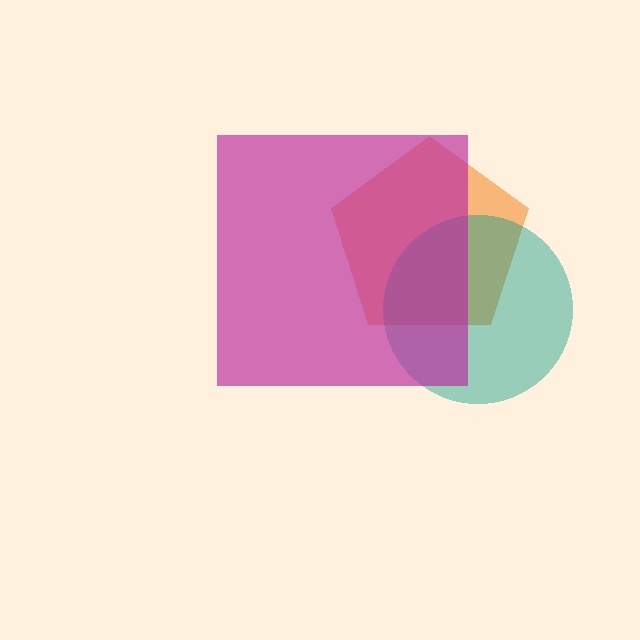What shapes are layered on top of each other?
The layered shapes are: an orange pentagon, a teal circle, a magenta square.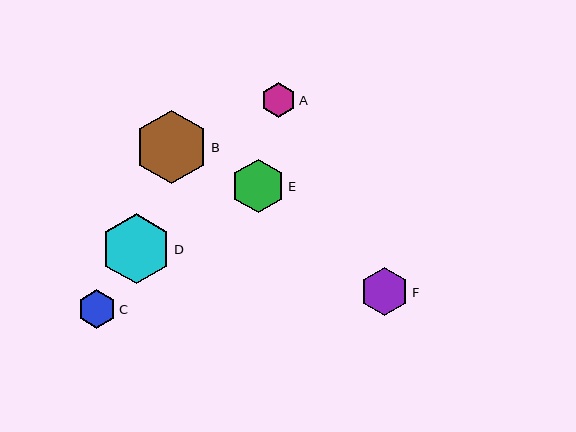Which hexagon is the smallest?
Hexagon A is the smallest with a size of approximately 35 pixels.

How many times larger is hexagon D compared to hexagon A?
Hexagon D is approximately 2.0 times the size of hexagon A.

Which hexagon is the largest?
Hexagon B is the largest with a size of approximately 73 pixels.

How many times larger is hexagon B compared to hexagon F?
Hexagon B is approximately 1.5 times the size of hexagon F.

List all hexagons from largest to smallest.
From largest to smallest: B, D, E, F, C, A.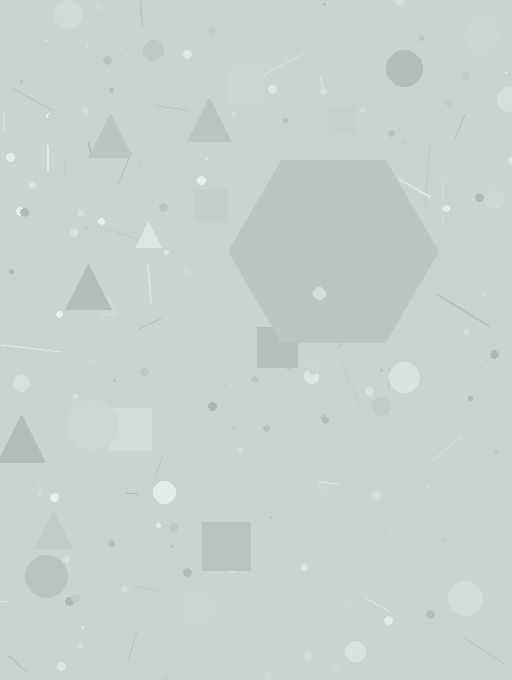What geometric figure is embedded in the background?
A hexagon is embedded in the background.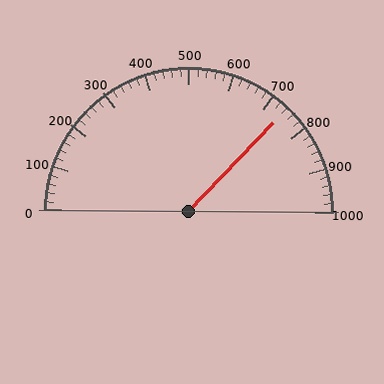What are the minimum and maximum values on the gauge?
The gauge ranges from 0 to 1000.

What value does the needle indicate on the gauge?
The needle indicates approximately 740.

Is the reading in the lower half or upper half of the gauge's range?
The reading is in the upper half of the range (0 to 1000).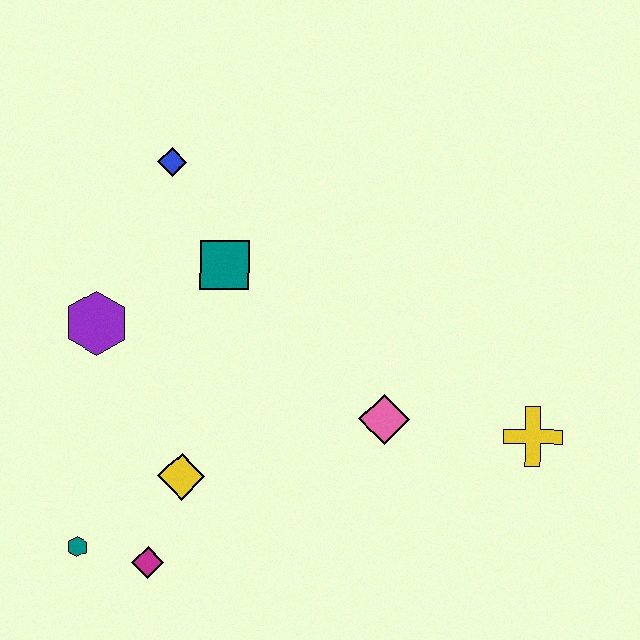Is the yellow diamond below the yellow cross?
Yes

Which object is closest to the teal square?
The blue diamond is closest to the teal square.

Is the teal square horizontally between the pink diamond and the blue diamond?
Yes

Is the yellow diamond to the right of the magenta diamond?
Yes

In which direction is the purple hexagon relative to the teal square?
The purple hexagon is to the left of the teal square.